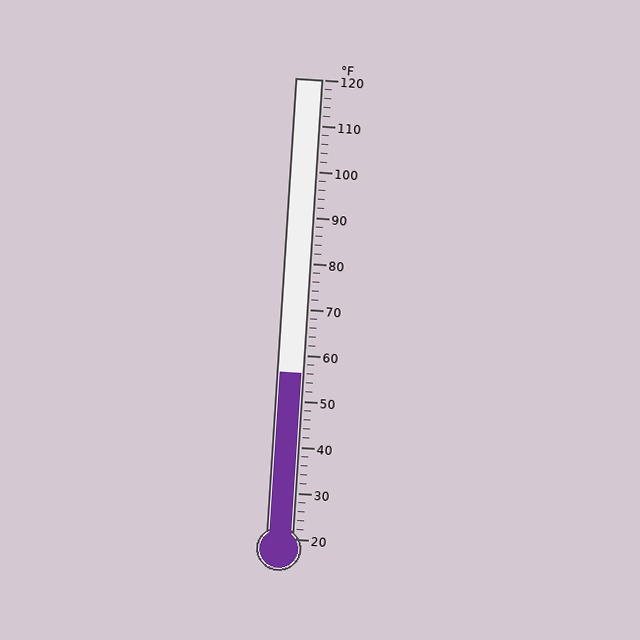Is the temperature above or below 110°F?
The temperature is below 110°F.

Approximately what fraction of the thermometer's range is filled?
The thermometer is filled to approximately 35% of its range.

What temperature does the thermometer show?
The thermometer shows approximately 56°F.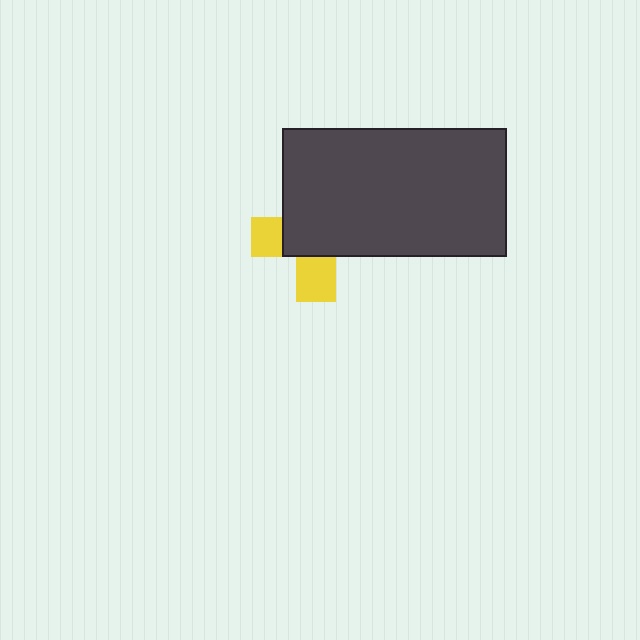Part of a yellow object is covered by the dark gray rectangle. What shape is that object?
It is a cross.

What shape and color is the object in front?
The object in front is a dark gray rectangle.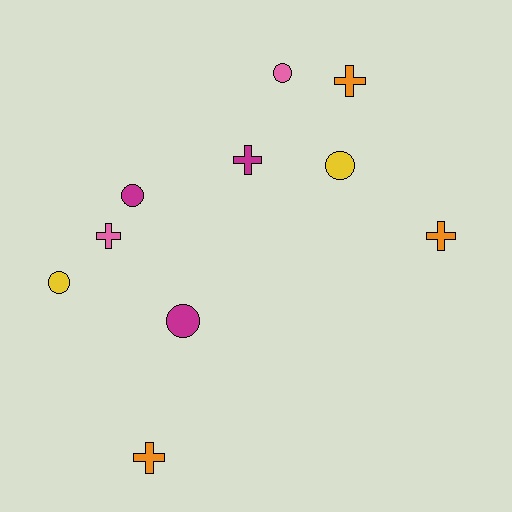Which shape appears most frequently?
Circle, with 5 objects.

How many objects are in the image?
There are 10 objects.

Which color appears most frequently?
Orange, with 3 objects.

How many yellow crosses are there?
There are no yellow crosses.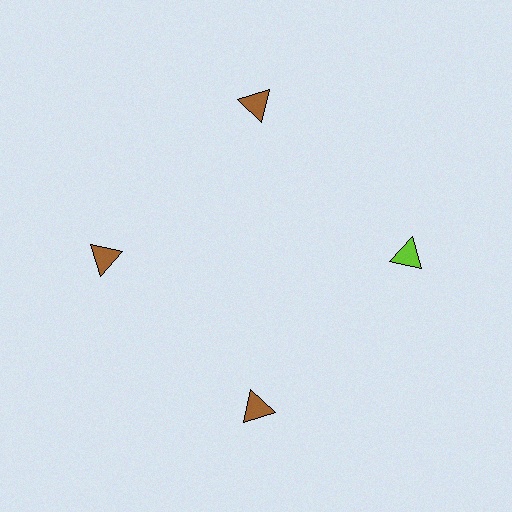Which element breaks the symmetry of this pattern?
The lime triangle at roughly the 3 o'clock position breaks the symmetry. All other shapes are brown triangles.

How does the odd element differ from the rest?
It has a different color: lime instead of brown.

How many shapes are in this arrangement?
There are 4 shapes arranged in a ring pattern.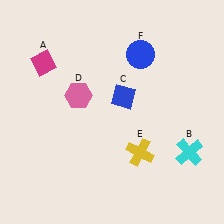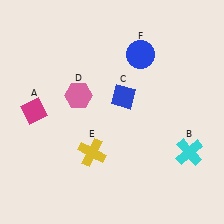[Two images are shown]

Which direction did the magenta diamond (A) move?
The magenta diamond (A) moved down.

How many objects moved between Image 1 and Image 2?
2 objects moved between the two images.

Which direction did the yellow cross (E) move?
The yellow cross (E) moved left.